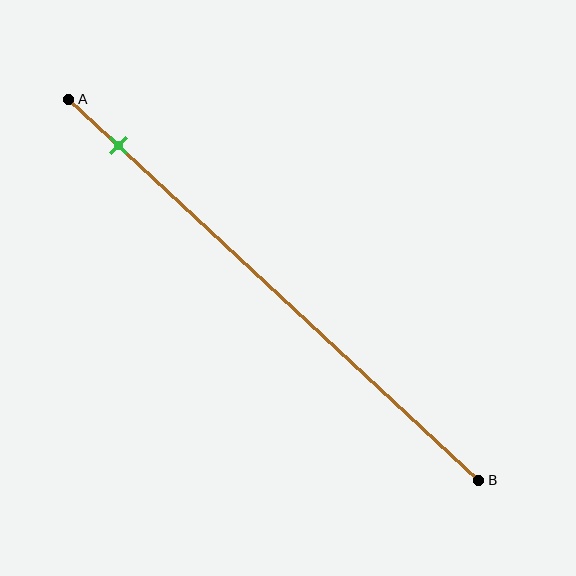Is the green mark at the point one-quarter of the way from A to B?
No, the mark is at about 10% from A, not at the 25% one-quarter point.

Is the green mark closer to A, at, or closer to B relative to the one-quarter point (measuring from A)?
The green mark is closer to point A than the one-quarter point of segment AB.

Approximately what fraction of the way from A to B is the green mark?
The green mark is approximately 10% of the way from A to B.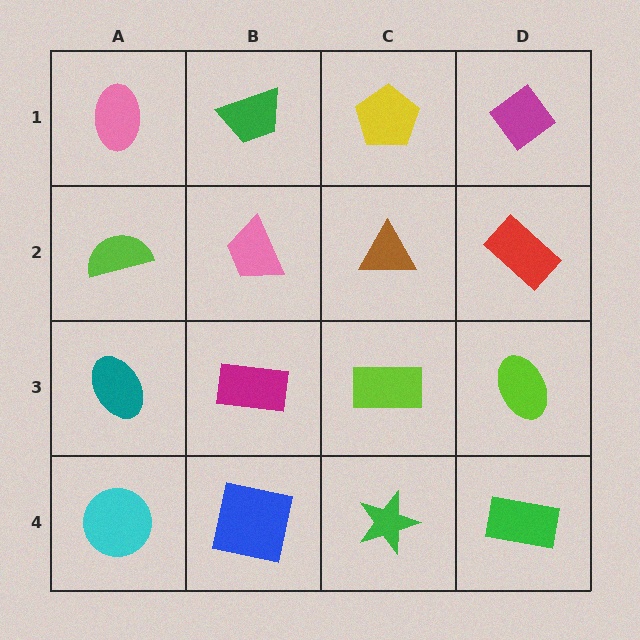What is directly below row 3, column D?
A green rectangle.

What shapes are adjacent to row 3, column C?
A brown triangle (row 2, column C), a green star (row 4, column C), a magenta rectangle (row 3, column B), a lime ellipse (row 3, column D).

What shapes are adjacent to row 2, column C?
A yellow pentagon (row 1, column C), a lime rectangle (row 3, column C), a pink trapezoid (row 2, column B), a red rectangle (row 2, column D).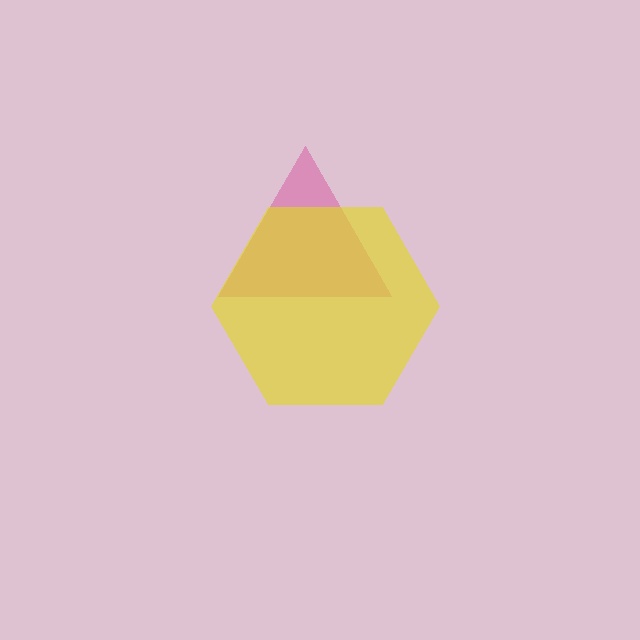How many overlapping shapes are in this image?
There are 2 overlapping shapes in the image.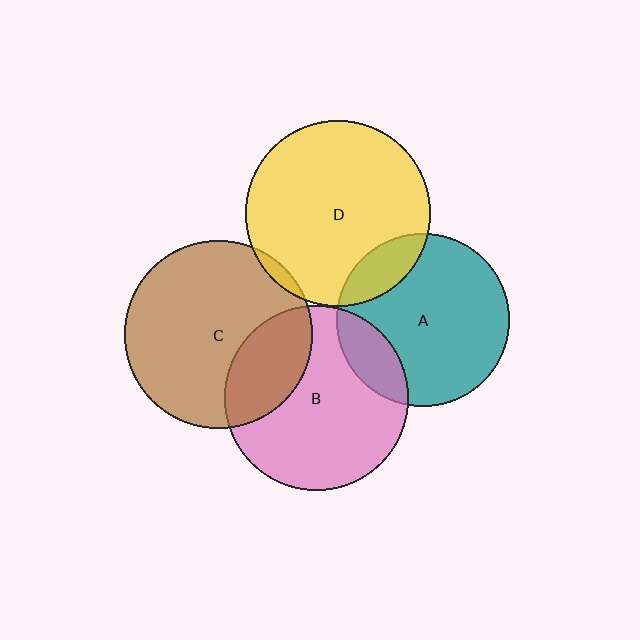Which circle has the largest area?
Circle C (brown).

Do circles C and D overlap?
Yes.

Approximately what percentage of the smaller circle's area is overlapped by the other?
Approximately 5%.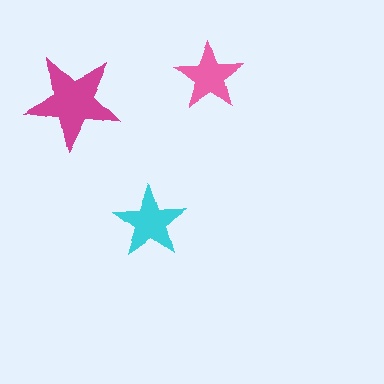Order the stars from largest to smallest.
the magenta one, the cyan one, the pink one.